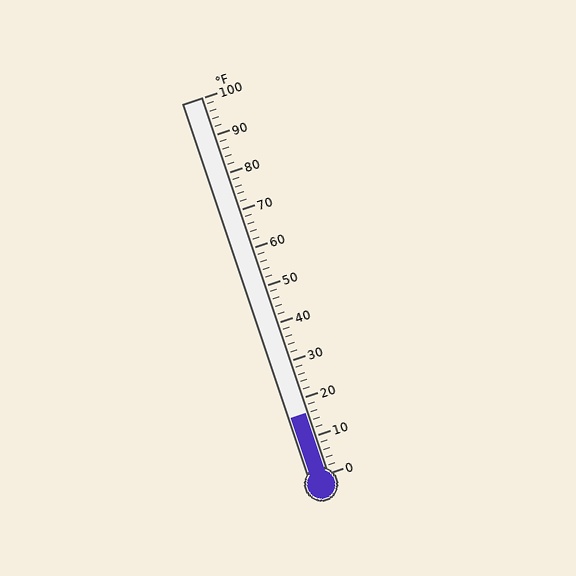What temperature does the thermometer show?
The thermometer shows approximately 16°F.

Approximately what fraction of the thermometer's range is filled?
The thermometer is filled to approximately 15% of its range.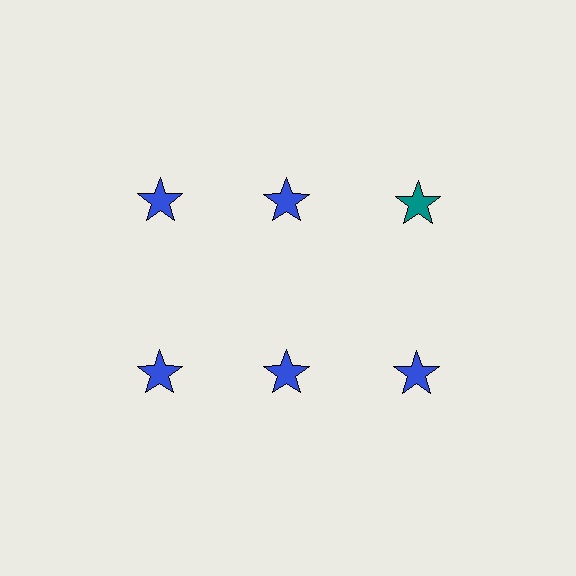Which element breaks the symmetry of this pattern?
The teal star in the top row, center column breaks the symmetry. All other shapes are blue stars.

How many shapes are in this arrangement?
There are 6 shapes arranged in a grid pattern.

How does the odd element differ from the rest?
It has a different color: teal instead of blue.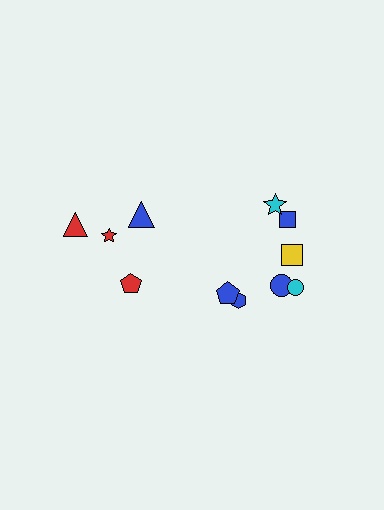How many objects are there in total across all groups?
There are 11 objects.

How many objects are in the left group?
There are 4 objects.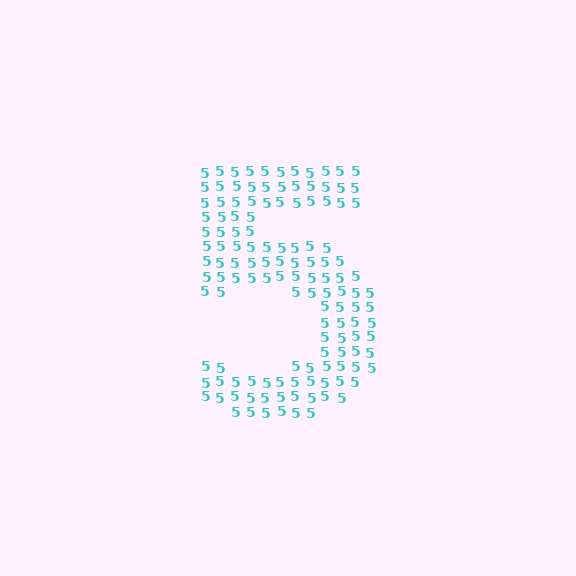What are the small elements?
The small elements are digit 5's.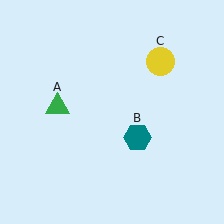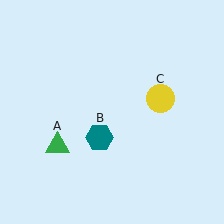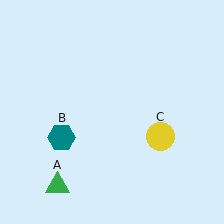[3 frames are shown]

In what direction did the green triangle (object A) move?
The green triangle (object A) moved down.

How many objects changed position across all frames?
3 objects changed position: green triangle (object A), teal hexagon (object B), yellow circle (object C).